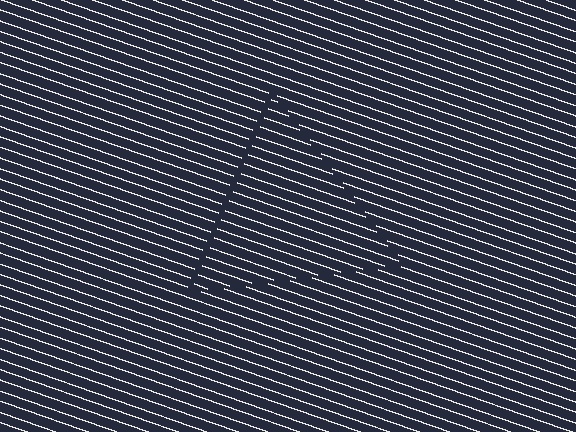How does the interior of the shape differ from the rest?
The interior of the shape contains the same grating, shifted by half a period — the contour is defined by the phase discontinuity where line-ends from the inner and outer gratings abut.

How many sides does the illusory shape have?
3 sides — the line-ends trace a triangle.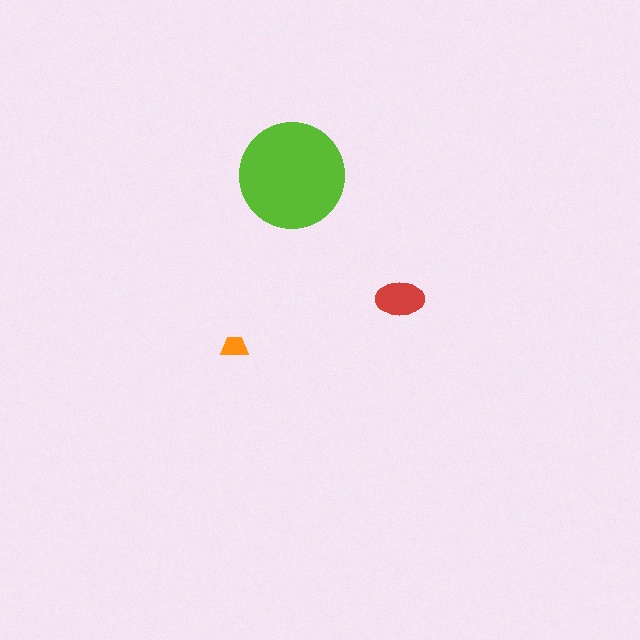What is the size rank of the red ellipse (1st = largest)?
2nd.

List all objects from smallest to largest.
The orange trapezoid, the red ellipse, the lime circle.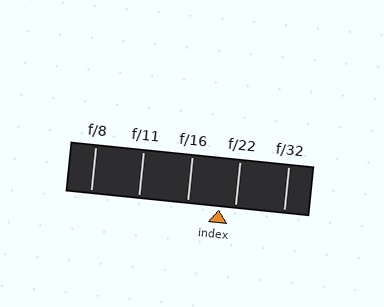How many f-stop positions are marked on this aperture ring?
There are 5 f-stop positions marked.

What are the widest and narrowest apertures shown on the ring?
The widest aperture shown is f/8 and the narrowest is f/32.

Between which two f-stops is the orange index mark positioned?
The index mark is between f/16 and f/22.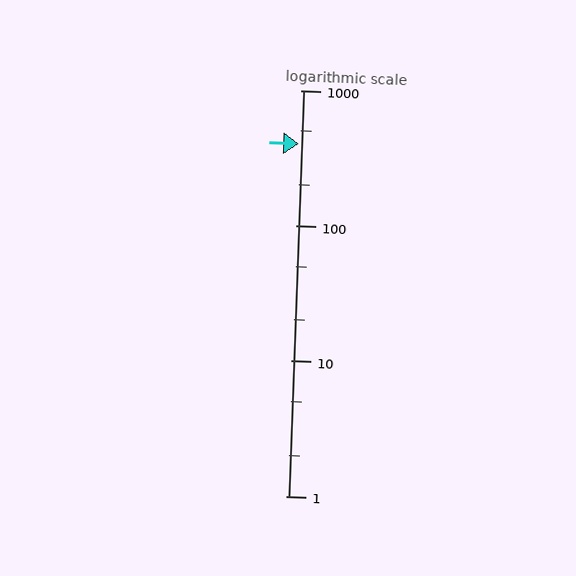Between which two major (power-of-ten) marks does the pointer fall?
The pointer is between 100 and 1000.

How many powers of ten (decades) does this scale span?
The scale spans 3 decades, from 1 to 1000.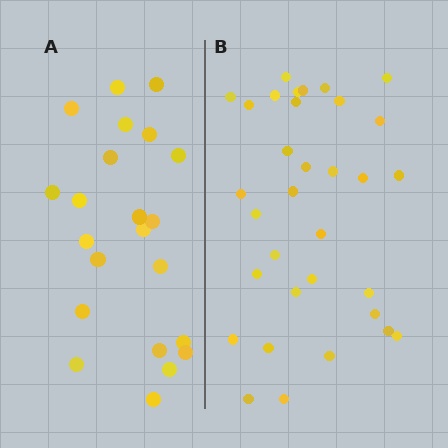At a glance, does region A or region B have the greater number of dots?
Region B (the right region) has more dots.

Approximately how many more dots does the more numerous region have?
Region B has roughly 12 or so more dots than region A.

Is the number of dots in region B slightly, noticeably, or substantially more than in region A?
Region B has substantially more. The ratio is roughly 1.5 to 1.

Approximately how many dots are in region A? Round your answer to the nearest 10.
About 20 dots. (The exact count is 22, which rounds to 20.)